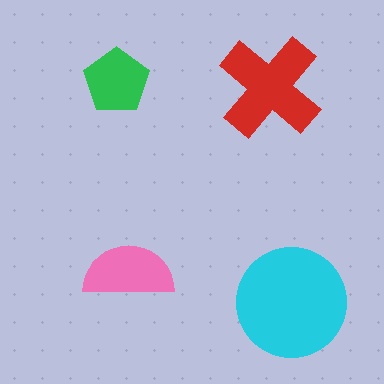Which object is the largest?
The cyan circle.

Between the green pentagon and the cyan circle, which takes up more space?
The cyan circle.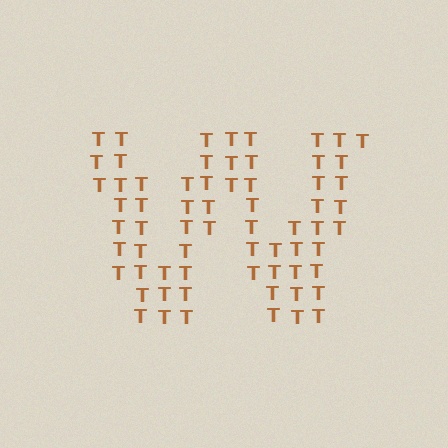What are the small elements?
The small elements are letter T's.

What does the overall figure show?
The overall figure shows the letter W.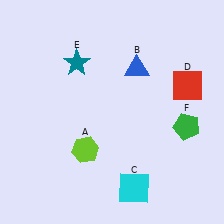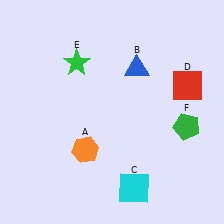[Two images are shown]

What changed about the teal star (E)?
In Image 1, E is teal. In Image 2, it changed to green.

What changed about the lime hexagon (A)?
In Image 1, A is lime. In Image 2, it changed to orange.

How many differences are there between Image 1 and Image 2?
There are 2 differences between the two images.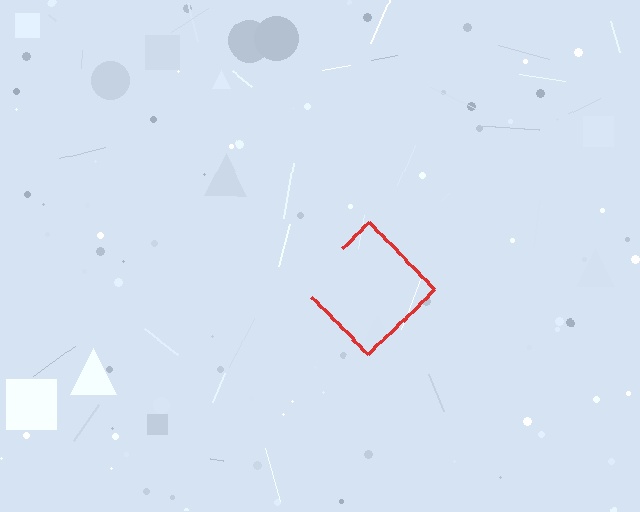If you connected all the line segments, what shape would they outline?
They would outline a diamond.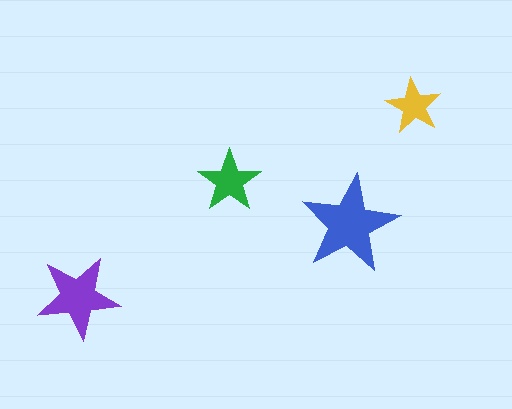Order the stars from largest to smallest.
the blue one, the purple one, the green one, the yellow one.